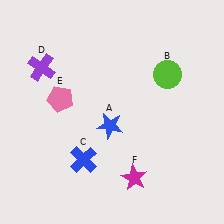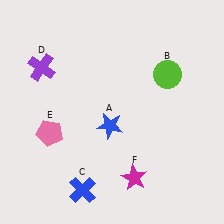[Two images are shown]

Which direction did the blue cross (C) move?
The blue cross (C) moved down.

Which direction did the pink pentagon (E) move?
The pink pentagon (E) moved down.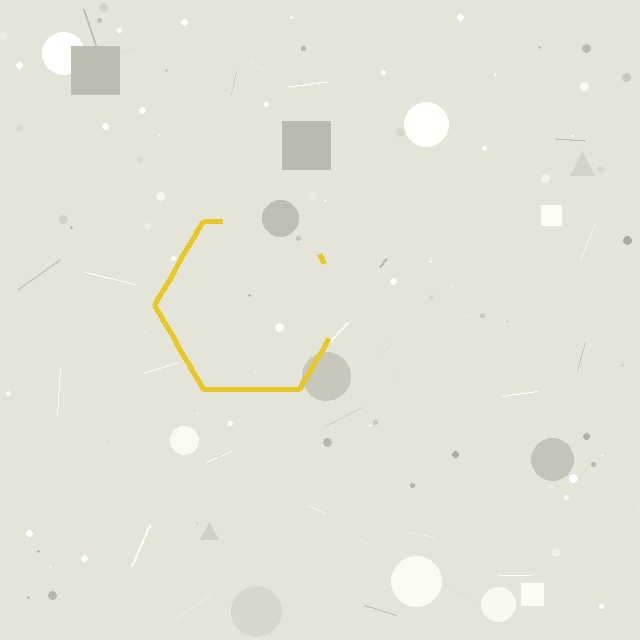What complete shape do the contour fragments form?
The contour fragments form a hexagon.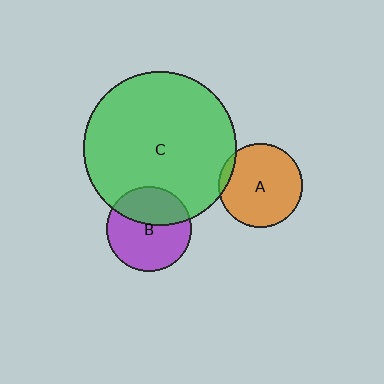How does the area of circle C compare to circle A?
Approximately 3.4 times.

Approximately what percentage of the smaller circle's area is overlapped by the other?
Approximately 40%.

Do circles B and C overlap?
Yes.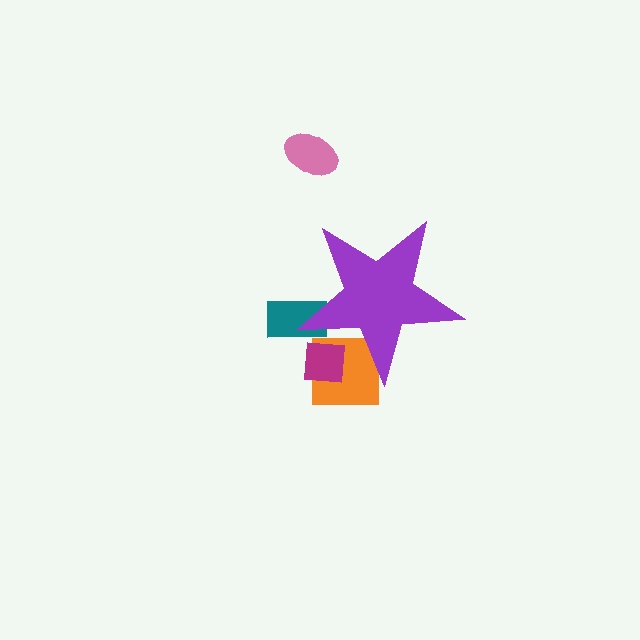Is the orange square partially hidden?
Yes, the orange square is partially hidden behind the purple star.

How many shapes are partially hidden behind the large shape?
3 shapes are partially hidden.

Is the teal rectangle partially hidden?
Yes, the teal rectangle is partially hidden behind the purple star.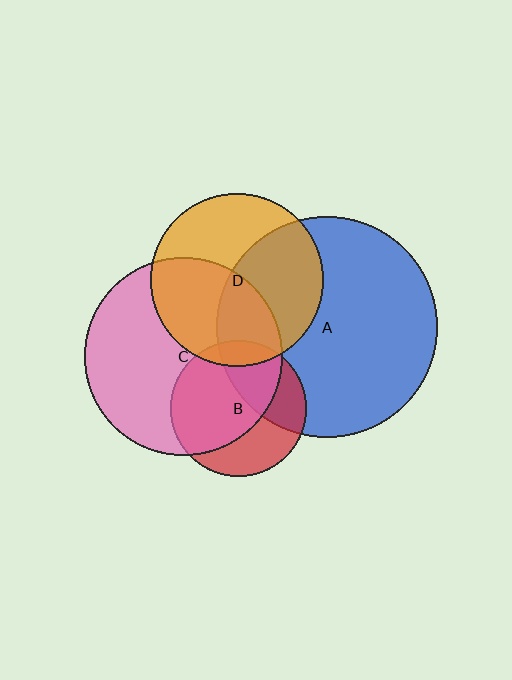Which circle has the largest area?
Circle A (blue).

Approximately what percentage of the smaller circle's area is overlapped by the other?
Approximately 65%.